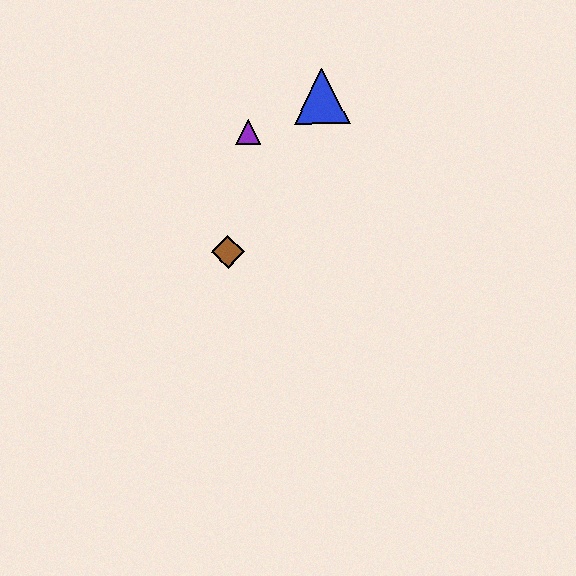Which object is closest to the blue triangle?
The purple triangle is closest to the blue triangle.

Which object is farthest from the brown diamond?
The blue triangle is farthest from the brown diamond.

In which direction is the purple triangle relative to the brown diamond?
The purple triangle is above the brown diamond.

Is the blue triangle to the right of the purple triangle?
Yes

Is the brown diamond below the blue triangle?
Yes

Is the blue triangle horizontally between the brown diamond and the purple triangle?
No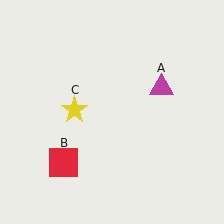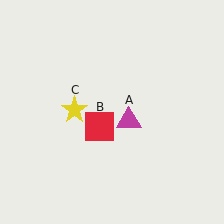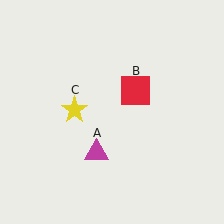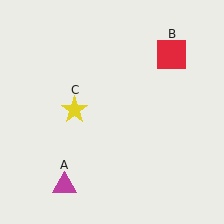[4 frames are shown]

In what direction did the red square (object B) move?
The red square (object B) moved up and to the right.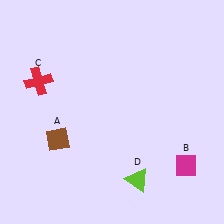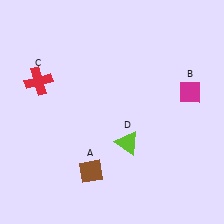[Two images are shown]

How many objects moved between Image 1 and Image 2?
3 objects moved between the two images.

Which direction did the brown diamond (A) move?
The brown diamond (A) moved right.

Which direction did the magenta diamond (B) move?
The magenta diamond (B) moved up.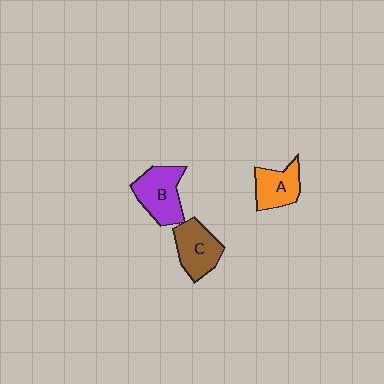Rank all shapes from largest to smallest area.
From largest to smallest: B (purple), C (brown), A (orange).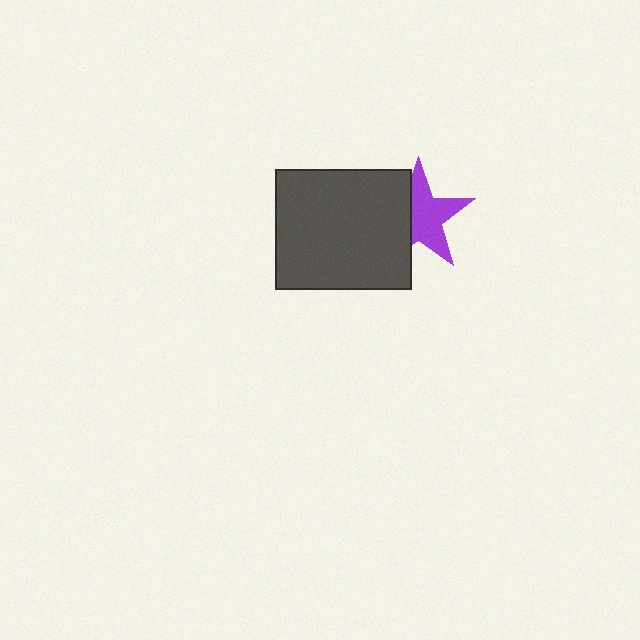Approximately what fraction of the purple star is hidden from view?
Roughly 38% of the purple star is hidden behind the dark gray rectangle.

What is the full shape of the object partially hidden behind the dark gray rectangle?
The partially hidden object is a purple star.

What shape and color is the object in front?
The object in front is a dark gray rectangle.